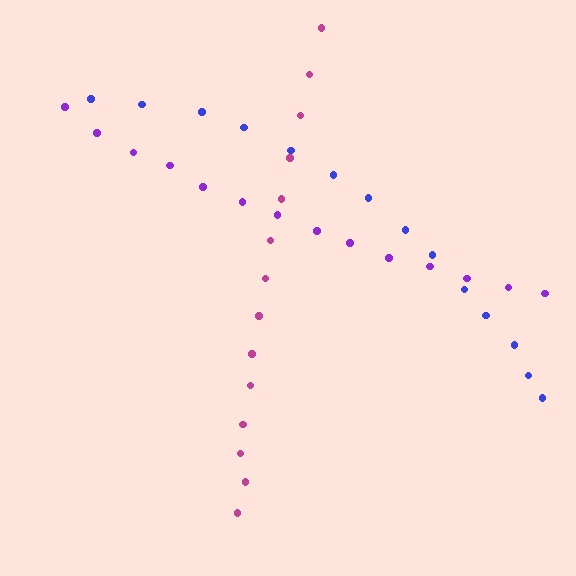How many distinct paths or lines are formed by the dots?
There are 3 distinct paths.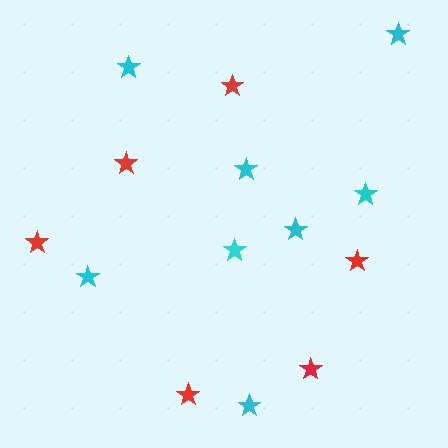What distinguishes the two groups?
There are 2 groups: one group of red stars (6) and one group of cyan stars (8).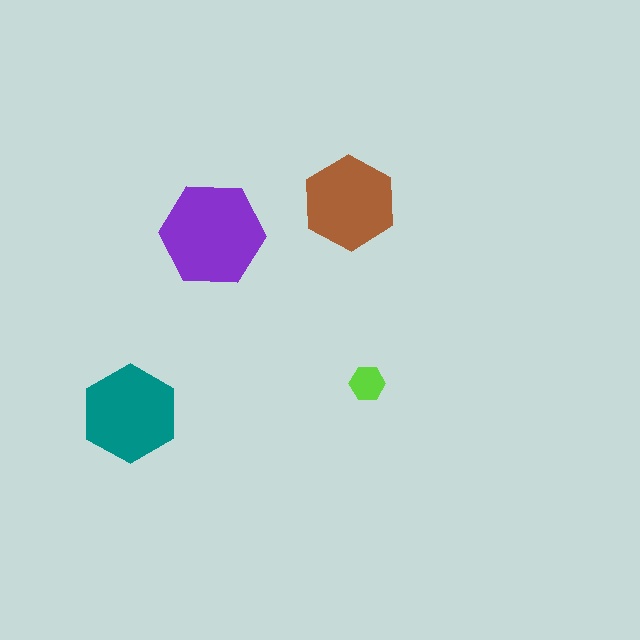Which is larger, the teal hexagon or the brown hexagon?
The teal one.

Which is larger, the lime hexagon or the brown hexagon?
The brown one.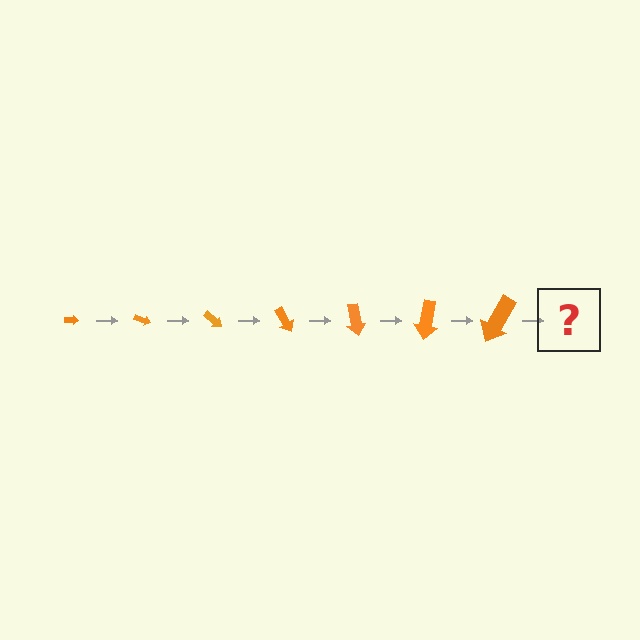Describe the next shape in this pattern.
It should be an arrow, larger than the previous one and rotated 140 degrees from the start.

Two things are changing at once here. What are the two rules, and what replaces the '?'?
The two rules are that the arrow grows larger each step and it rotates 20 degrees each step. The '?' should be an arrow, larger than the previous one and rotated 140 degrees from the start.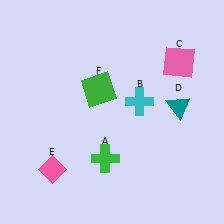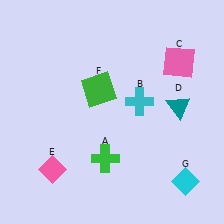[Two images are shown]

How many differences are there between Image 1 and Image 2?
There is 1 difference between the two images.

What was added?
A cyan diamond (G) was added in Image 2.